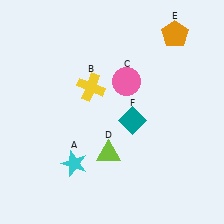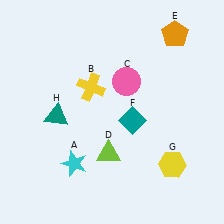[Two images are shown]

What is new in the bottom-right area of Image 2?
A yellow hexagon (G) was added in the bottom-right area of Image 2.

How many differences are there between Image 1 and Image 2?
There are 2 differences between the two images.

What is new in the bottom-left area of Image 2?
A teal triangle (H) was added in the bottom-left area of Image 2.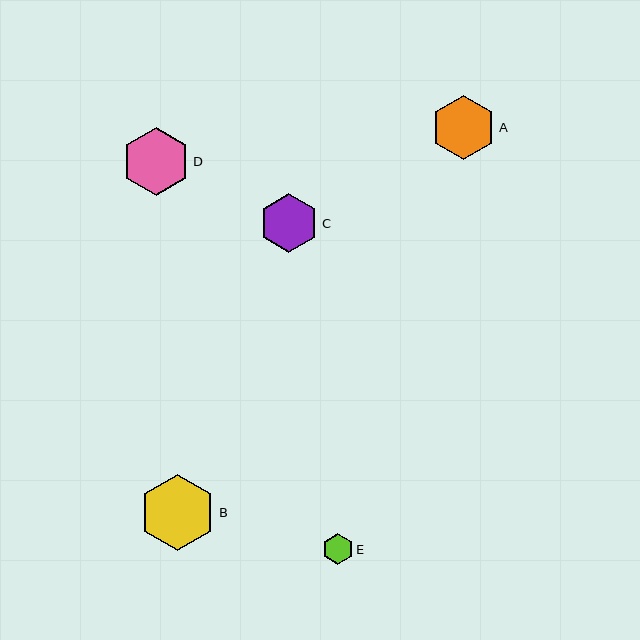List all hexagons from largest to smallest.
From largest to smallest: B, D, A, C, E.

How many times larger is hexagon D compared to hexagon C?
Hexagon D is approximately 1.1 times the size of hexagon C.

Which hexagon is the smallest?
Hexagon E is the smallest with a size of approximately 31 pixels.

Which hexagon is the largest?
Hexagon B is the largest with a size of approximately 76 pixels.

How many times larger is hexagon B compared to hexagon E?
Hexagon B is approximately 2.5 times the size of hexagon E.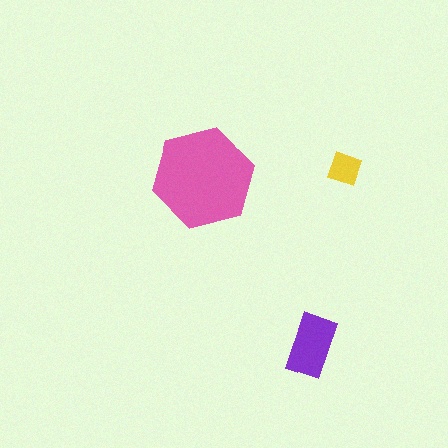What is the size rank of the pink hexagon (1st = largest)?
1st.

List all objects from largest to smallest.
The pink hexagon, the purple rectangle, the yellow square.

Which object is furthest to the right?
The yellow square is rightmost.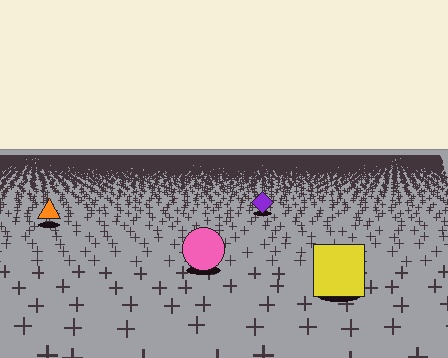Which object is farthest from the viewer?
The purple diamond is farthest from the viewer. It appears smaller and the ground texture around it is denser.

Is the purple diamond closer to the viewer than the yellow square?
No. The yellow square is closer — you can tell from the texture gradient: the ground texture is coarser near it.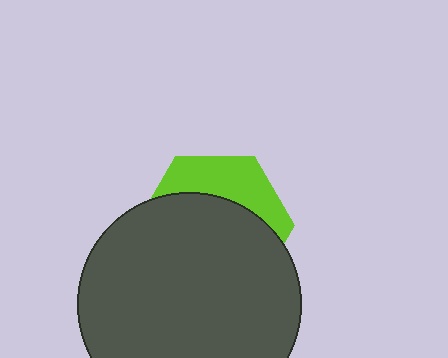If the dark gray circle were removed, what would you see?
You would see the complete lime hexagon.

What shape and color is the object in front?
The object in front is a dark gray circle.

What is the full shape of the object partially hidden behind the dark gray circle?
The partially hidden object is a lime hexagon.